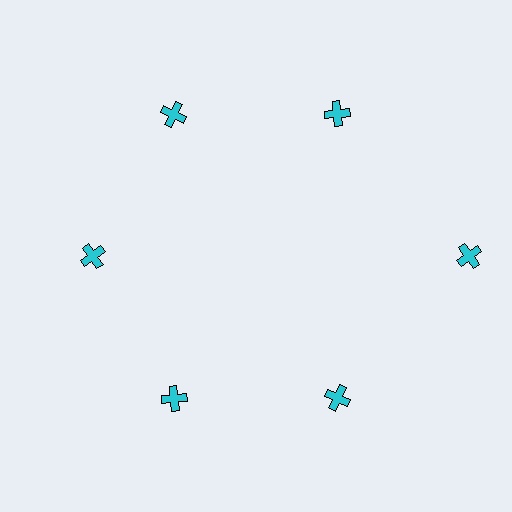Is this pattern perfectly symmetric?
No. The 6 cyan crosses are arranged in a ring, but one element near the 3 o'clock position is pushed outward from the center, breaking the 6-fold rotational symmetry.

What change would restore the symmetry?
The symmetry would be restored by moving it inward, back onto the ring so that all 6 crosses sit at equal angles and equal distance from the center.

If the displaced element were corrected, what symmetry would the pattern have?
It would have 6-fold rotational symmetry — the pattern would map onto itself every 60 degrees.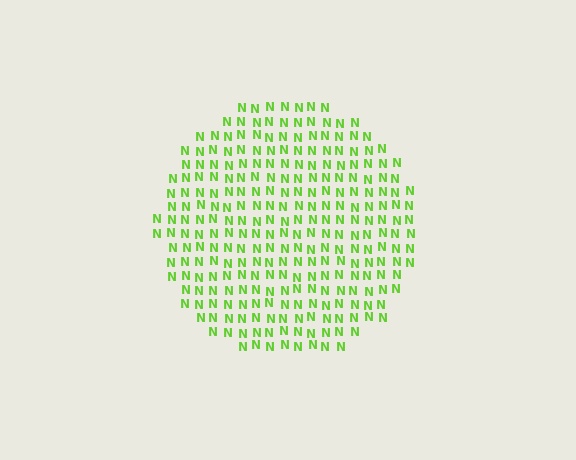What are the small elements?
The small elements are letter N's.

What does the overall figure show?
The overall figure shows a circle.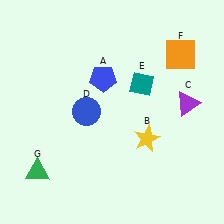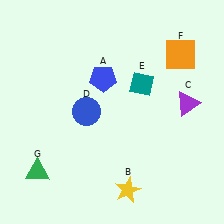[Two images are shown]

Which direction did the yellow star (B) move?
The yellow star (B) moved down.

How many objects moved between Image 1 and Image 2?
1 object moved between the two images.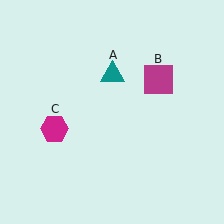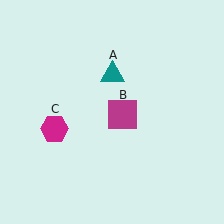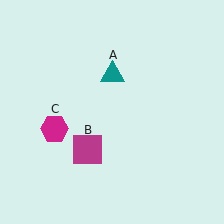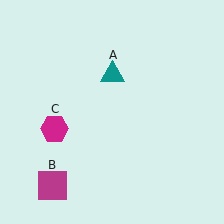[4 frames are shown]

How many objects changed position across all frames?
1 object changed position: magenta square (object B).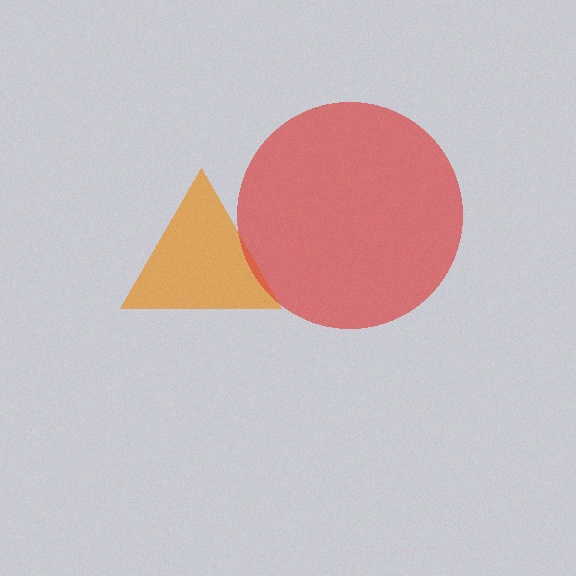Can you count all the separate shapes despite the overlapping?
Yes, there are 2 separate shapes.